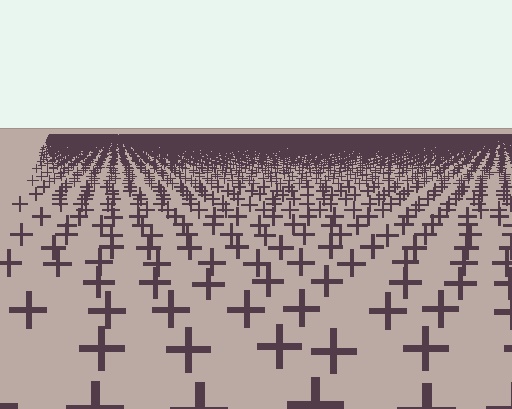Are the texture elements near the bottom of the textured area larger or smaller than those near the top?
Larger. Near the bottom, elements are closer to the viewer and appear at a bigger on-screen size.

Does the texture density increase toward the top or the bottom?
Density increases toward the top.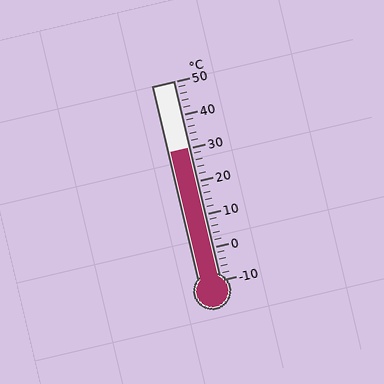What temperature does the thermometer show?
The thermometer shows approximately 30°C.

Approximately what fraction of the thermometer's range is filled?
The thermometer is filled to approximately 65% of its range.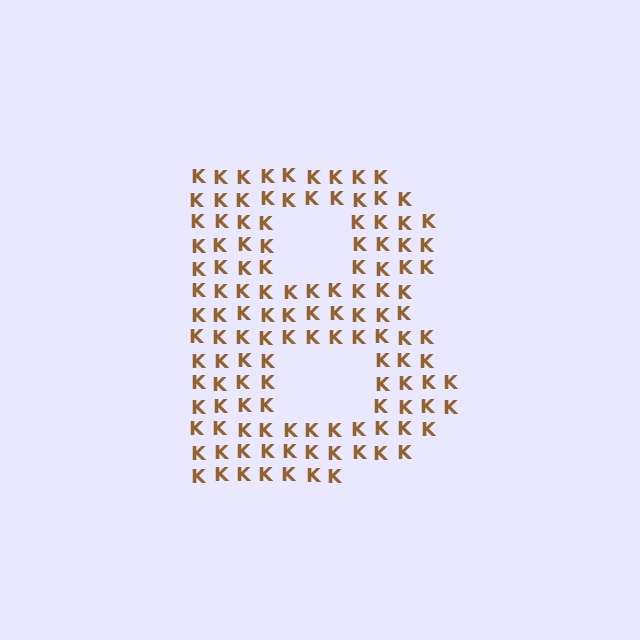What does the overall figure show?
The overall figure shows the letter B.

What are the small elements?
The small elements are letter K's.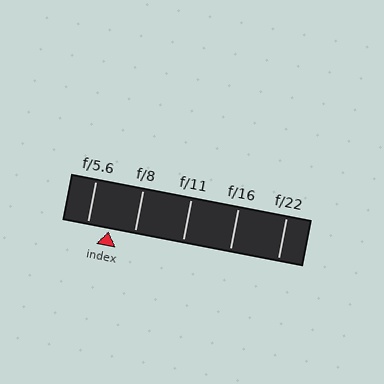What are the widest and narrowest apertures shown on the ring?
The widest aperture shown is f/5.6 and the narrowest is f/22.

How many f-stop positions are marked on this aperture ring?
There are 5 f-stop positions marked.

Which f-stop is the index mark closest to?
The index mark is closest to f/5.6.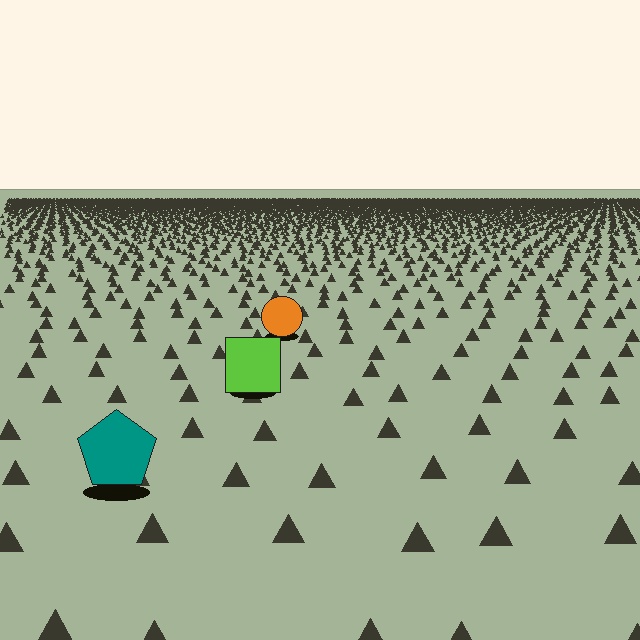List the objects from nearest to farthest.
From nearest to farthest: the teal pentagon, the lime square, the orange circle.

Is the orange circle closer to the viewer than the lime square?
No. The lime square is closer — you can tell from the texture gradient: the ground texture is coarser near it.